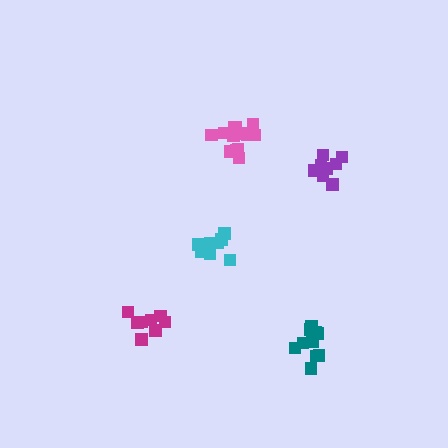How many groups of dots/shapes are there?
There are 5 groups.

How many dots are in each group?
Group 1: 8 dots, Group 2: 8 dots, Group 3: 14 dots, Group 4: 8 dots, Group 5: 11 dots (49 total).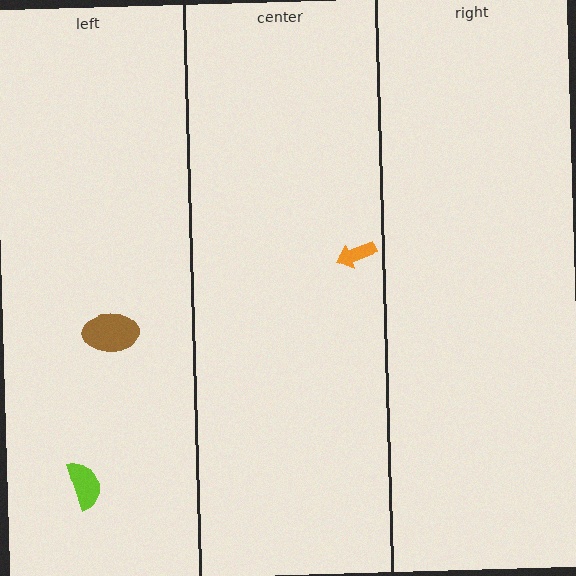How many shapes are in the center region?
1.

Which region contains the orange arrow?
The center region.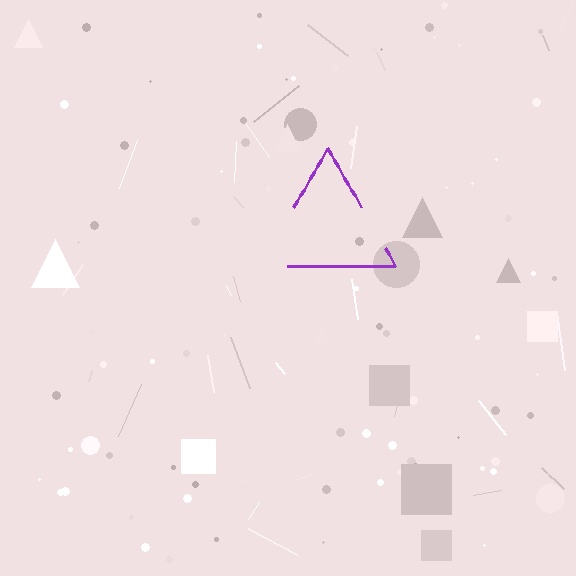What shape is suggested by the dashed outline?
The dashed outline suggests a triangle.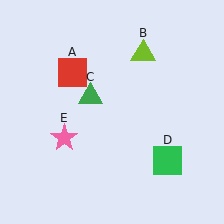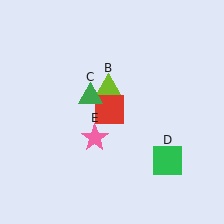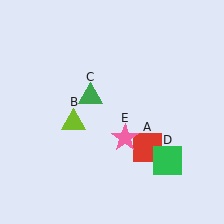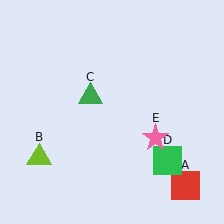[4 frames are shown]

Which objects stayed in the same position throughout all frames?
Green triangle (object C) and green square (object D) remained stationary.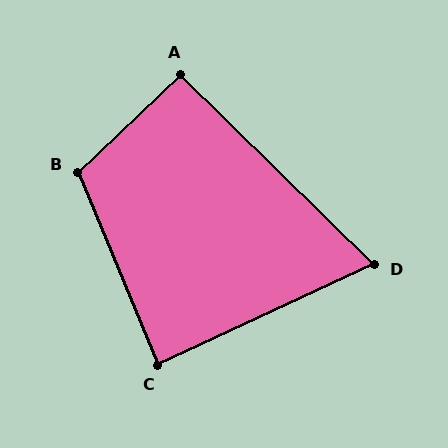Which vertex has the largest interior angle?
B, at approximately 111 degrees.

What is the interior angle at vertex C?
Approximately 88 degrees (approximately right).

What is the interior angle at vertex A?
Approximately 92 degrees (approximately right).